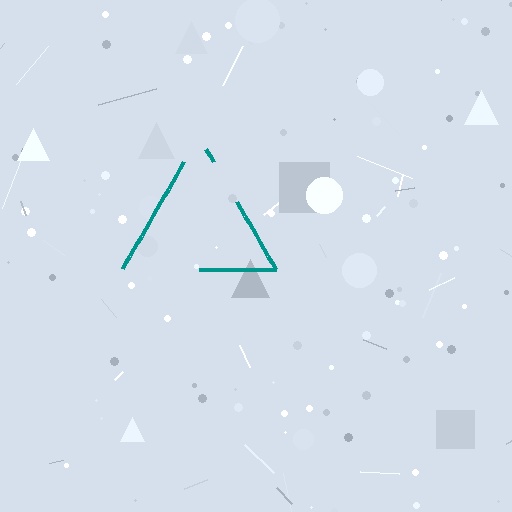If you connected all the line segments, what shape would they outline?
They would outline a triangle.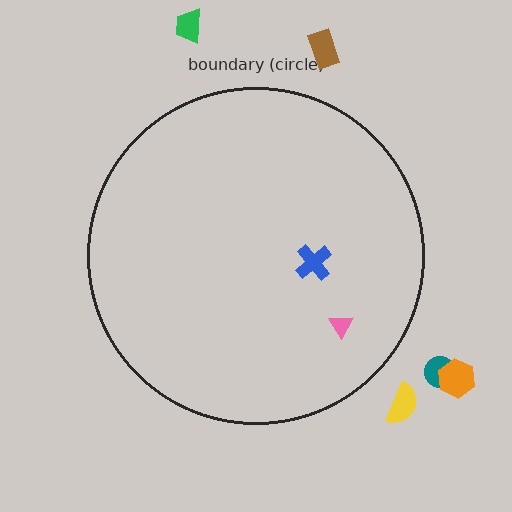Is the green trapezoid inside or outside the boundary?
Outside.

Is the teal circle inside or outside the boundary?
Outside.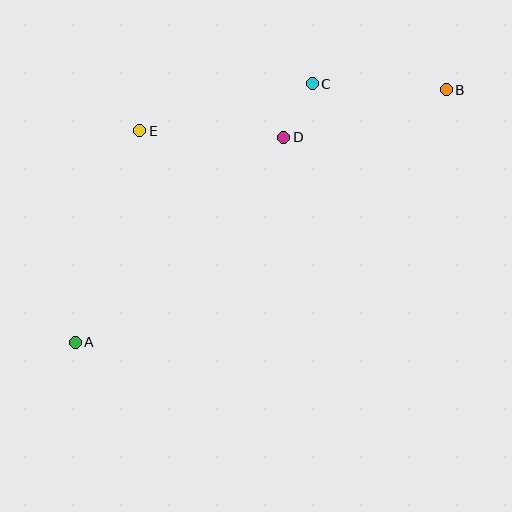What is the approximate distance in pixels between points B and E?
The distance between B and E is approximately 309 pixels.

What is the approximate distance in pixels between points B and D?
The distance between B and D is approximately 169 pixels.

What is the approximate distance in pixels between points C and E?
The distance between C and E is approximately 179 pixels.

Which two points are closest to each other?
Points C and D are closest to each other.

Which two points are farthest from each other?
Points A and B are farthest from each other.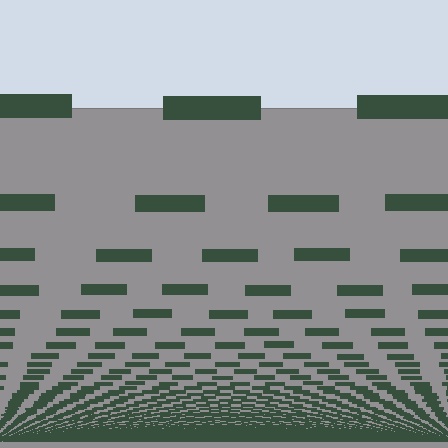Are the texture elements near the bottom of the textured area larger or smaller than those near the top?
Smaller. The gradient is inverted — elements near the bottom are smaller and denser.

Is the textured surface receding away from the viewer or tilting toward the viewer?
The surface appears to tilt toward the viewer. Texture elements get larger and sparser toward the top.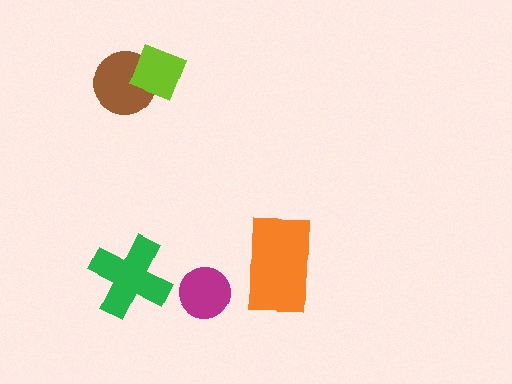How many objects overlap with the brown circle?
1 object overlaps with the brown circle.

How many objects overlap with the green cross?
0 objects overlap with the green cross.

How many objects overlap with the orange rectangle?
0 objects overlap with the orange rectangle.